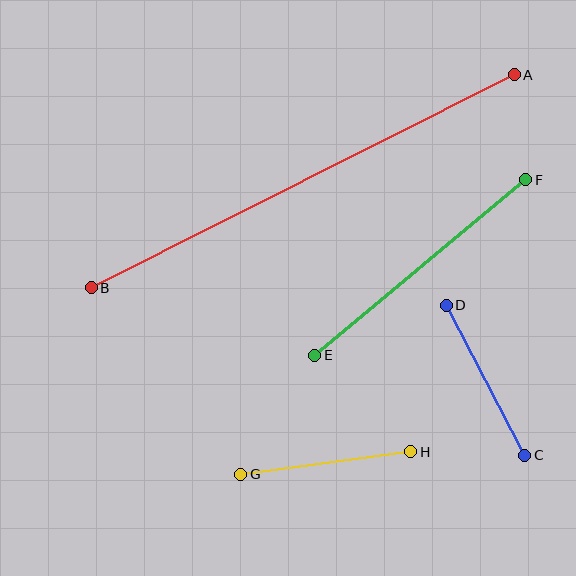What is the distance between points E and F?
The distance is approximately 275 pixels.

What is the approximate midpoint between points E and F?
The midpoint is at approximately (420, 267) pixels.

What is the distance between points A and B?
The distance is approximately 474 pixels.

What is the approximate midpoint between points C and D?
The midpoint is at approximately (485, 380) pixels.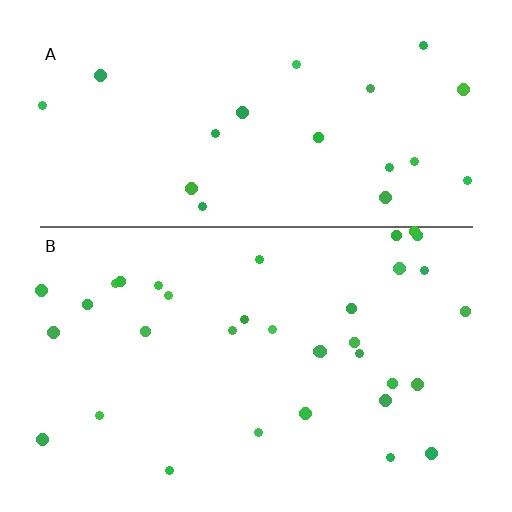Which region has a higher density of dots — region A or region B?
B (the bottom).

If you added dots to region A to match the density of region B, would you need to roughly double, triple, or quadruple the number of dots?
Approximately double.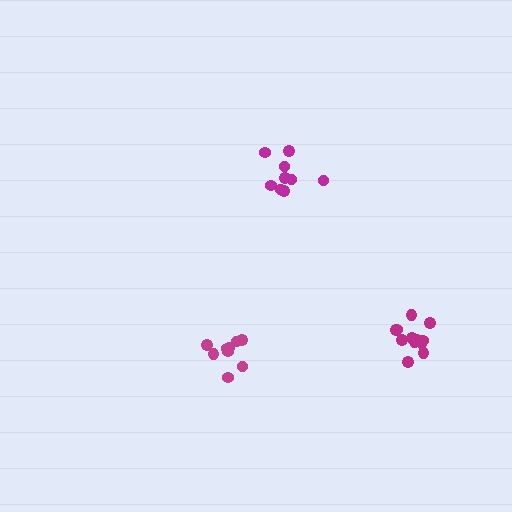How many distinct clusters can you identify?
There are 3 distinct clusters.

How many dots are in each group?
Group 1: 9 dots, Group 2: 12 dots, Group 3: 9 dots (30 total).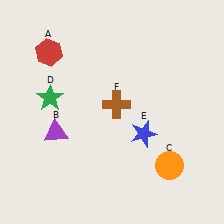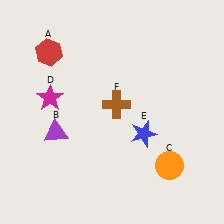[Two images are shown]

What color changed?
The star (D) changed from green in Image 1 to magenta in Image 2.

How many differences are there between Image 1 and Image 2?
There is 1 difference between the two images.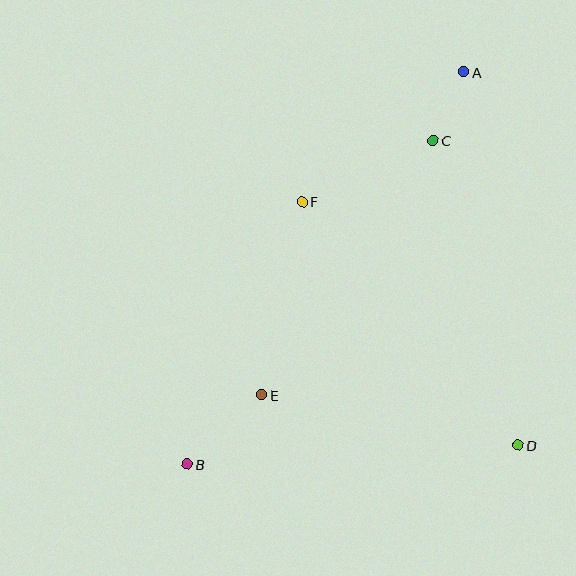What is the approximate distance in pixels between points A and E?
The distance between A and E is approximately 381 pixels.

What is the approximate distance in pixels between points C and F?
The distance between C and F is approximately 144 pixels.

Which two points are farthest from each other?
Points A and B are farthest from each other.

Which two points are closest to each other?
Points A and C are closest to each other.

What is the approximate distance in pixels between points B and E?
The distance between B and E is approximately 102 pixels.